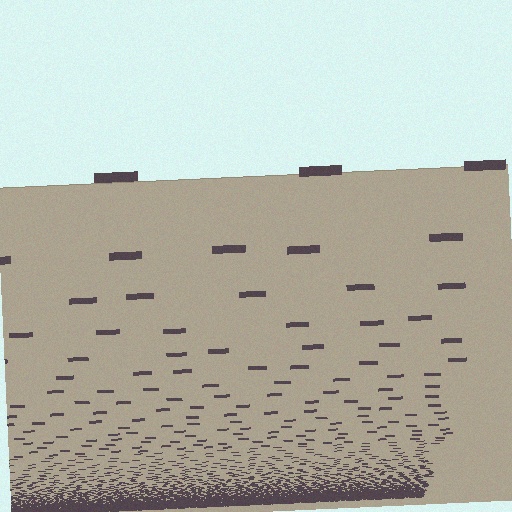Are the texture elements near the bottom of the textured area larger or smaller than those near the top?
Smaller. The gradient is inverted — elements near the bottom are smaller and denser.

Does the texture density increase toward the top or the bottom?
Density increases toward the bottom.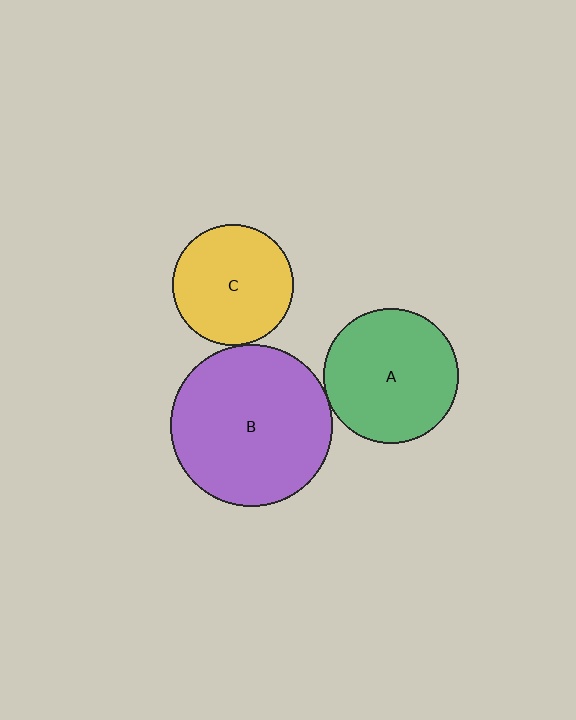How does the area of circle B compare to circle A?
Approximately 1.4 times.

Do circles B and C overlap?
Yes.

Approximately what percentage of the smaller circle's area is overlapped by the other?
Approximately 5%.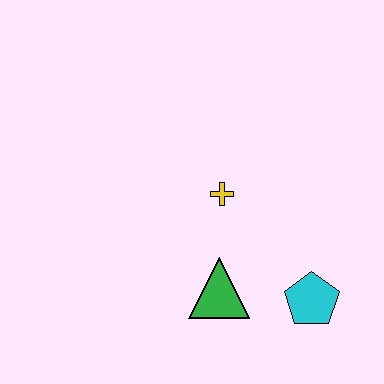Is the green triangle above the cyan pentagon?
Yes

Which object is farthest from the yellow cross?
The cyan pentagon is farthest from the yellow cross.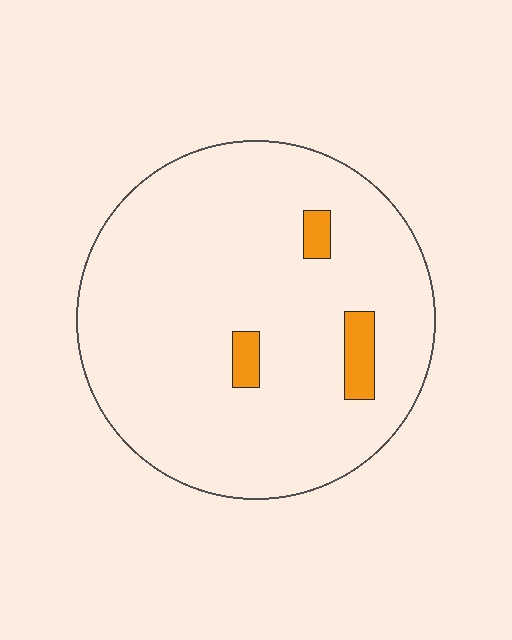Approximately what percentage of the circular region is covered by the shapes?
Approximately 5%.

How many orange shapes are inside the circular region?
3.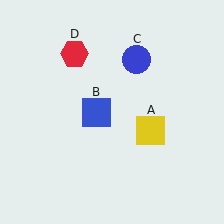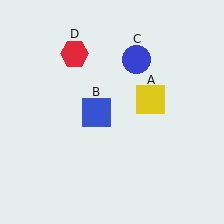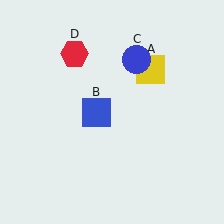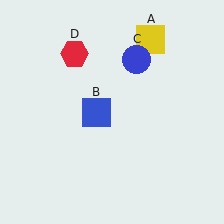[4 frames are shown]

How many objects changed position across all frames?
1 object changed position: yellow square (object A).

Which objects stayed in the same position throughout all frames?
Blue square (object B) and blue circle (object C) and red hexagon (object D) remained stationary.